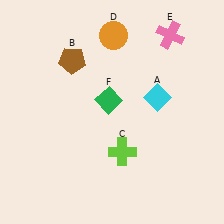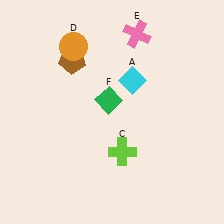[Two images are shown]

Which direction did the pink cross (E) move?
The pink cross (E) moved left.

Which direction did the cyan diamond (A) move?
The cyan diamond (A) moved left.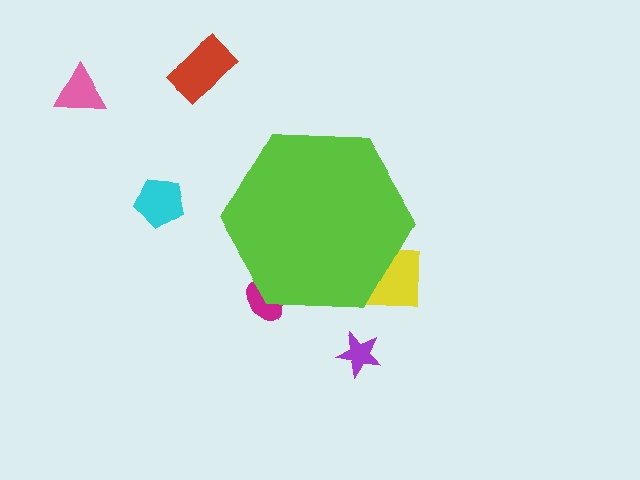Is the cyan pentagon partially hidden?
No, the cyan pentagon is fully visible.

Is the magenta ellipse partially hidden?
Yes, the magenta ellipse is partially hidden behind the lime hexagon.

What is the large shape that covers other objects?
A lime hexagon.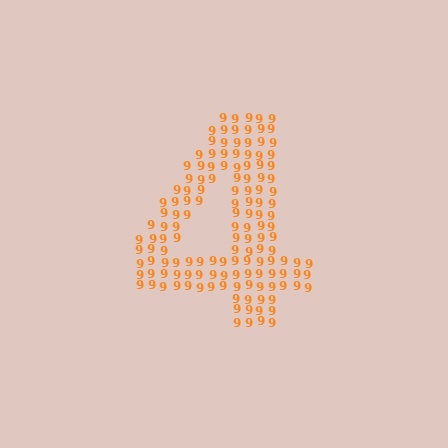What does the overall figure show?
The overall figure shows the digit 4.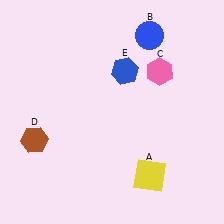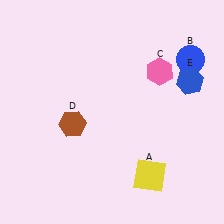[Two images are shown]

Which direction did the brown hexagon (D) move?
The brown hexagon (D) moved right.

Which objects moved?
The objects that moved are: the blue circle (B), the brown hexagon (D), the blue hexagon (E).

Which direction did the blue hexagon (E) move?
The blue hexagon (E) moved right.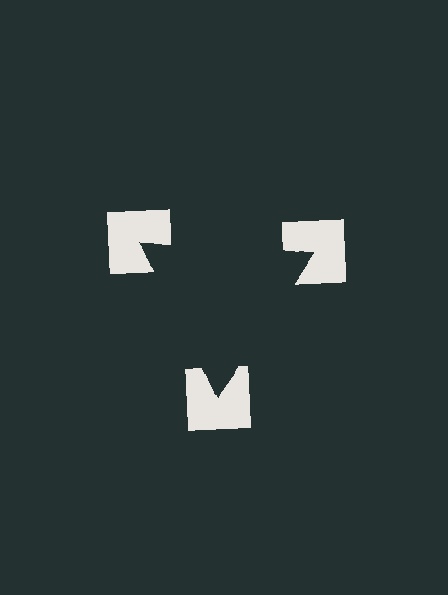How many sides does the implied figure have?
3 sides.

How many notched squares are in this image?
There are 3 — one at each vertex of the illusory triangle.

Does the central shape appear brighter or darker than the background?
It typically appears slightly darker than the background, even though no actual brightness change is drawn.